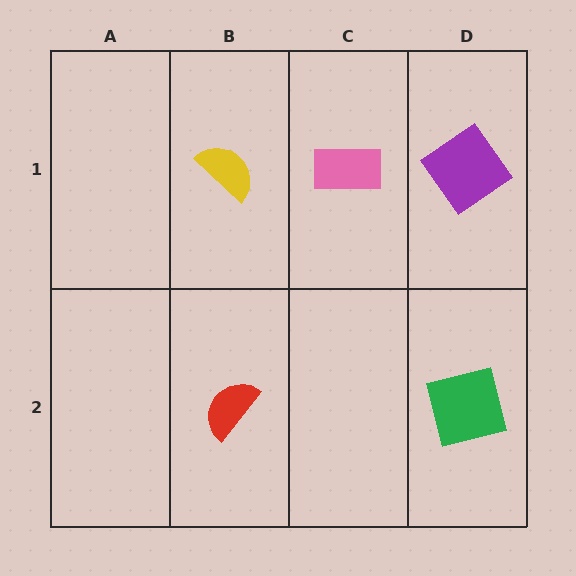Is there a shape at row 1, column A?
No, that cell is empty.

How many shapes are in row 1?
3 shapes.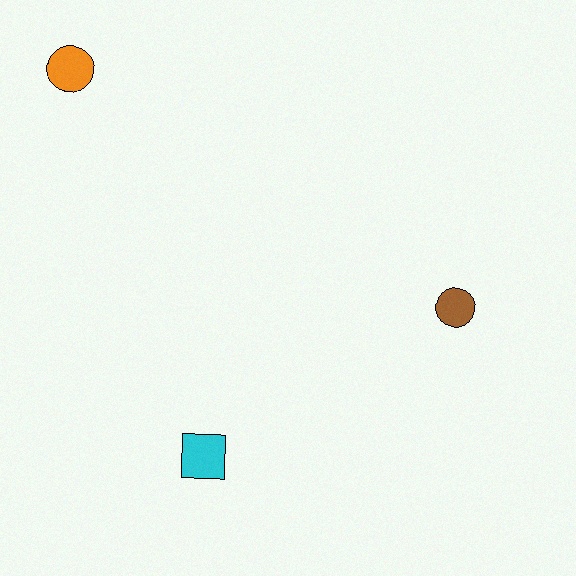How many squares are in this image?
There is 1 square.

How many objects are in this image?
There are 3 objects.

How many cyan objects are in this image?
There is 1 cyan object.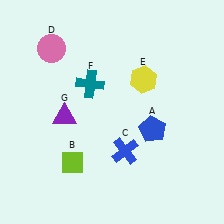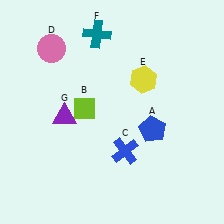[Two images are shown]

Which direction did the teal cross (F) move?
The teal cross (F) moved up.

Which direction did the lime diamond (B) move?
The lime diamond (B) moved up.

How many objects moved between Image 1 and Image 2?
2 objects moved between the two images.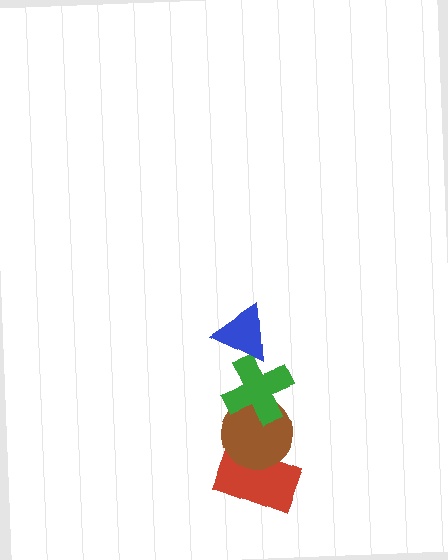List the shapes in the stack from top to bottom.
From top to bottom: the blue triangle, the green cross, the brown circle, the red rectangle.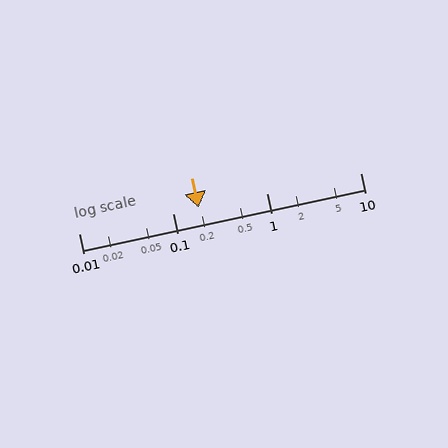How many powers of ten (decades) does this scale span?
The scale spans 3 decades, from 0.01 to 10.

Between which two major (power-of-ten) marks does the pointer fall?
The pointer is between 0.1 and 1.